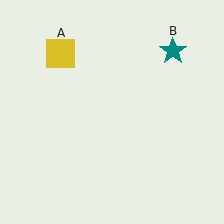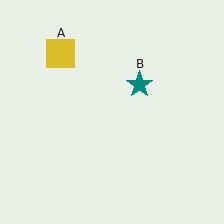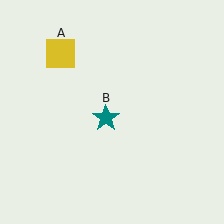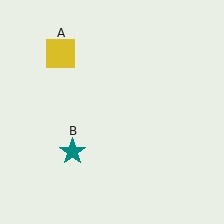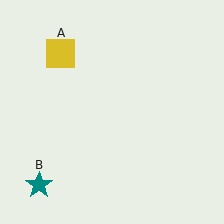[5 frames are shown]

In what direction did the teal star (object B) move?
The teal star (object B) moved down and to the left.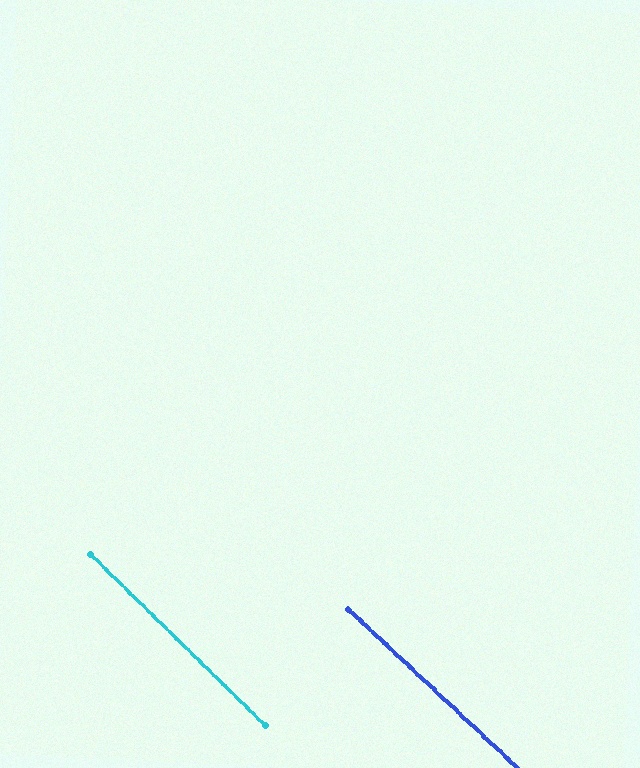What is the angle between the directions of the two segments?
Approximately 1 degree.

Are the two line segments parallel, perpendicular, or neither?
Parallel — their directions differ by only 1.1°.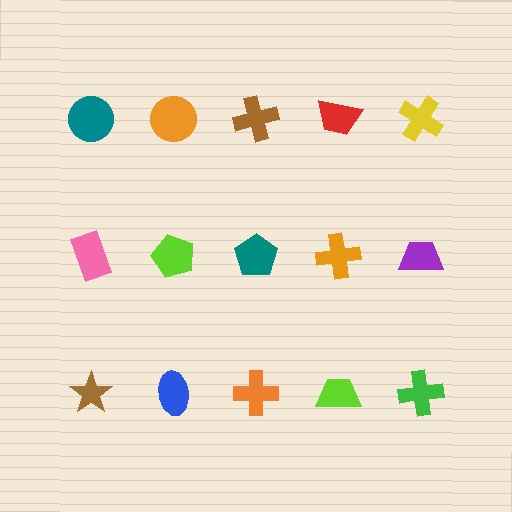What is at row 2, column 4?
An orange cross.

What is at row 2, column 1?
A pink rectangle.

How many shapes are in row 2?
5 shapes.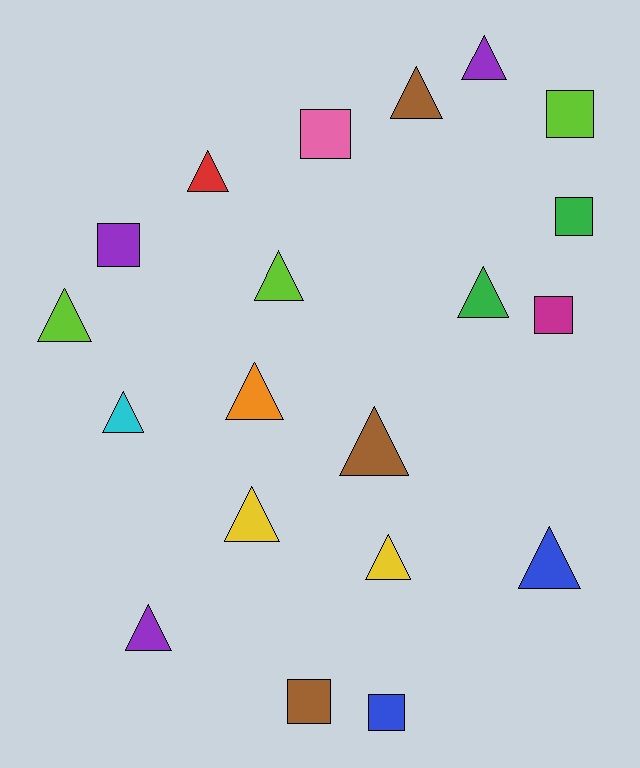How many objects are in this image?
There are 20 objects.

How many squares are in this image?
There are 7 squares.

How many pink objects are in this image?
There is 1 pink object.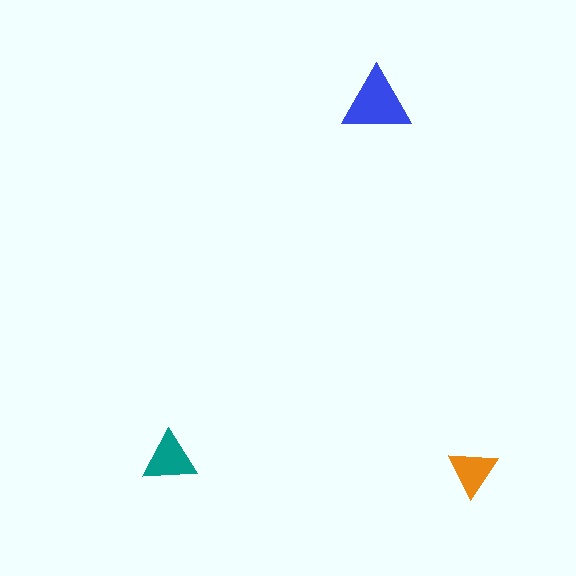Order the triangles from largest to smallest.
the blue one, the teal one, the orange one.